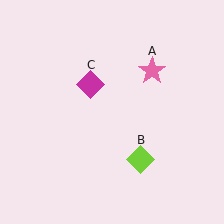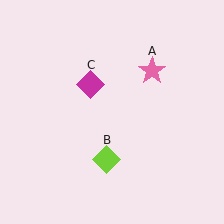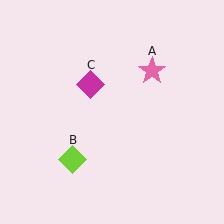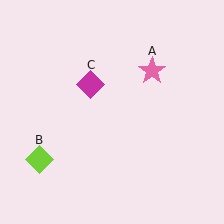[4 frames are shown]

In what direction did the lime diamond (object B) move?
The lime diamond (object B) moved left.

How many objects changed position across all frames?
1 object changed position: lime diamond (object B).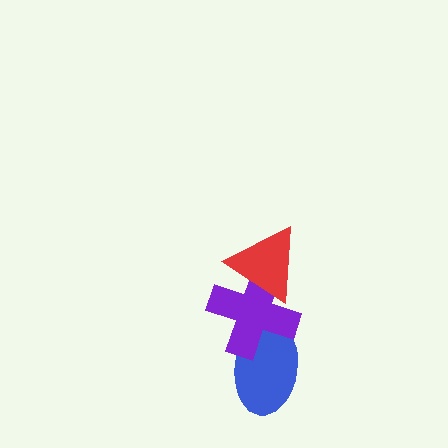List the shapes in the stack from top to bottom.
From top to bottom: the red triangle, the purple cross, the blue ellipse.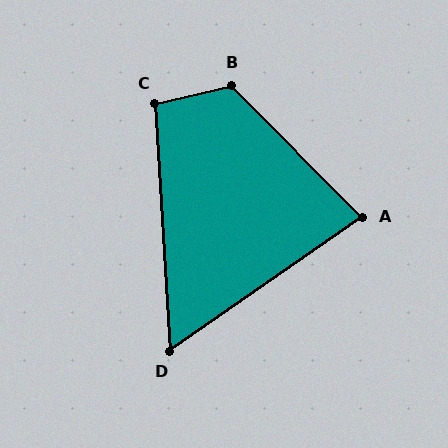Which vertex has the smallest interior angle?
D, at approximately 59 degrees.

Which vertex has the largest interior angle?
B, at approximately 121 degrees.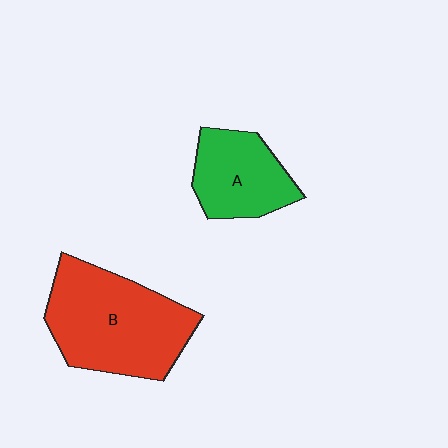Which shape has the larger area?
Shape B (red).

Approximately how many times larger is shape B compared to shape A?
Approximately 1.7 times.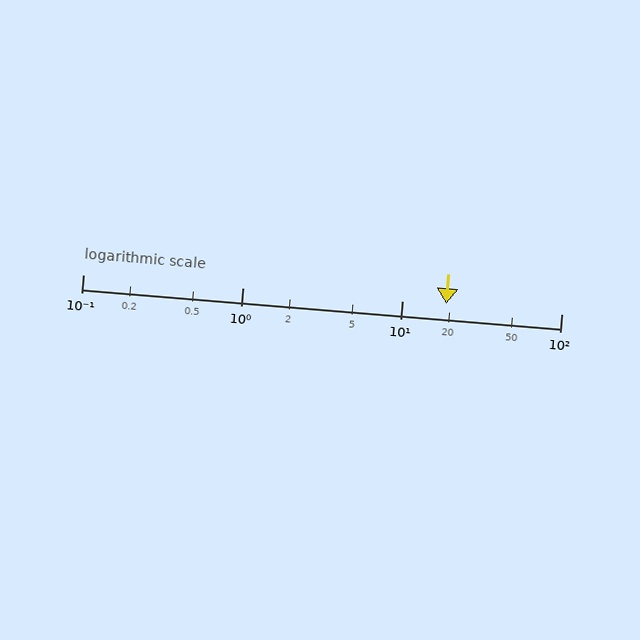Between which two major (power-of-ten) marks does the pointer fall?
The pointer is between 10 and 100.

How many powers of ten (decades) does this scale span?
The scale spans 3 decades, from 0.1 to 100.